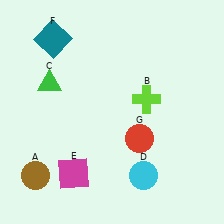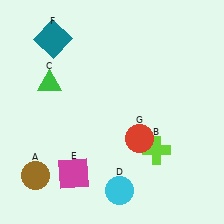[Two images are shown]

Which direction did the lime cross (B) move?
The lime cross (B) moved down.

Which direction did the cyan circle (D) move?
The cyan circle (D) moved left.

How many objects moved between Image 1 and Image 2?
2 objects moved between the two images.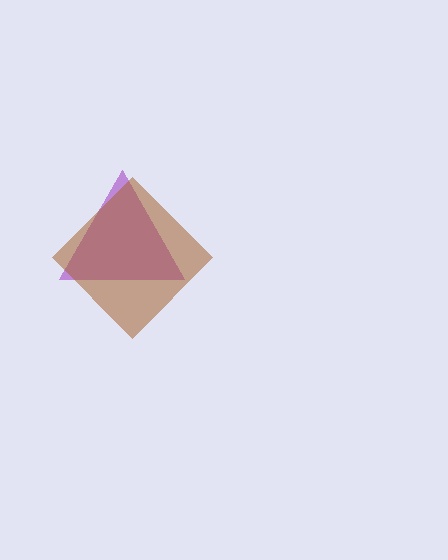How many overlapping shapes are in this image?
There are 2 overlapping shapes in the image.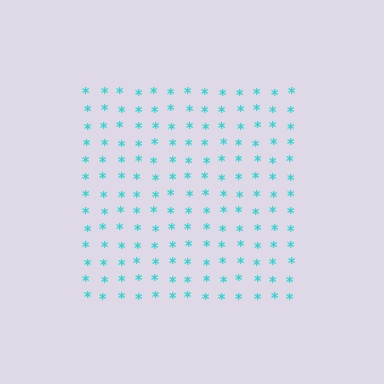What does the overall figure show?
The overall figure shows a square.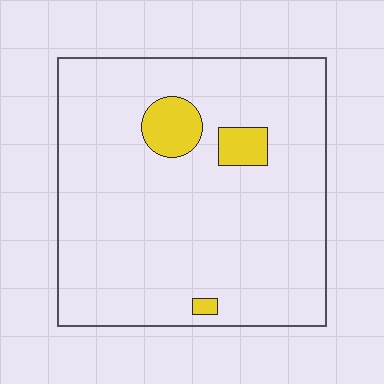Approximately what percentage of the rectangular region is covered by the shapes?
Approximately 5%.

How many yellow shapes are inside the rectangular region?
3.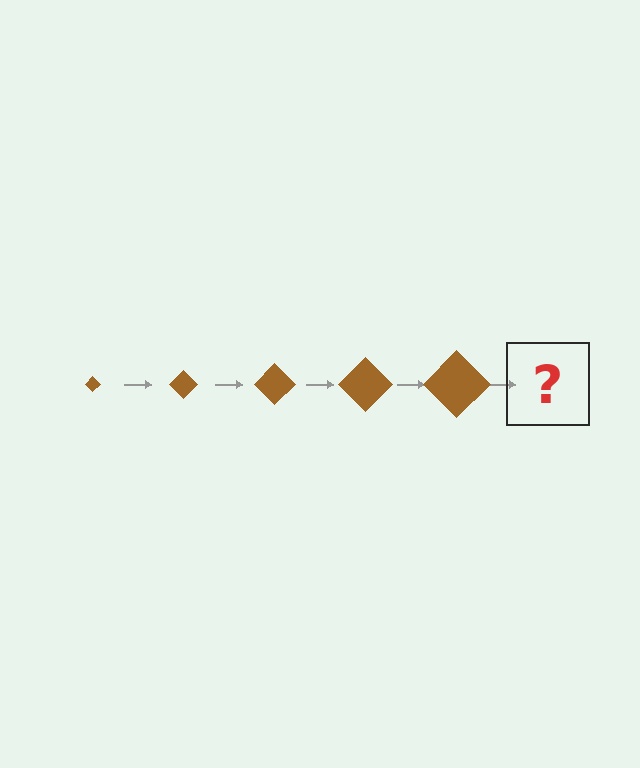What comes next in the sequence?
The next element should be a brown diamond, larger than the previous one.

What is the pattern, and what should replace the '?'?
The pattern is that the diamond gets progressively larger each step. The '?' should be a brown diamond, larger than the previous one.